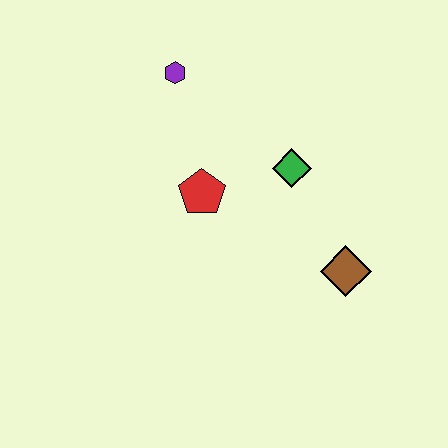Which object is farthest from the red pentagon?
The brown diamond is farthest from the red pentagon.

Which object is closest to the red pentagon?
The green diamond is closest to the red pentagon.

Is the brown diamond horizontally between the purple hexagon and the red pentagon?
No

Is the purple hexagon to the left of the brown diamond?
Yes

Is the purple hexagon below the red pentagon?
No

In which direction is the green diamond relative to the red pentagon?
The green diamond is to the right of the red pentagon.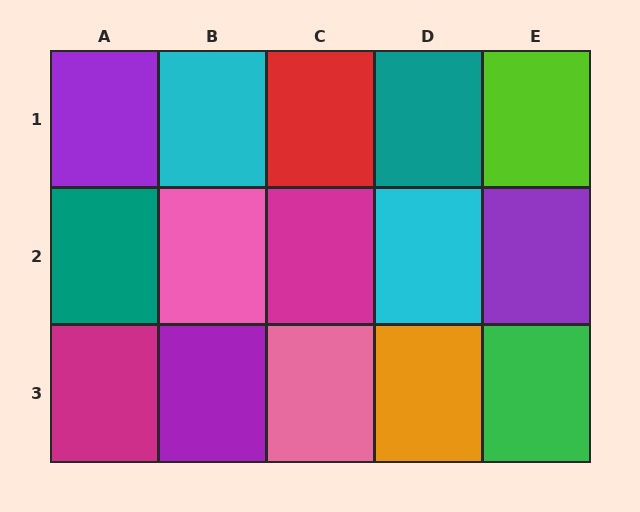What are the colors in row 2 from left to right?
Teal, pink, magenta, cyan, purple.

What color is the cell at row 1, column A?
Purple.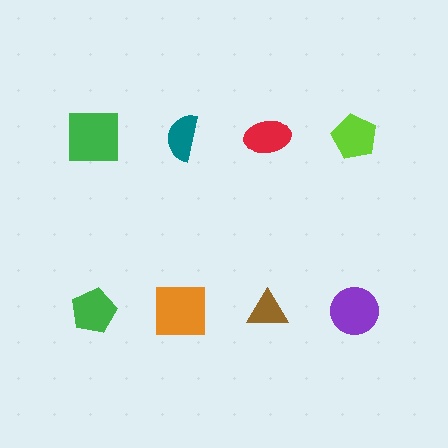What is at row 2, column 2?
An orange square.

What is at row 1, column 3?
A red ellipse.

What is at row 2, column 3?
A brown triangle.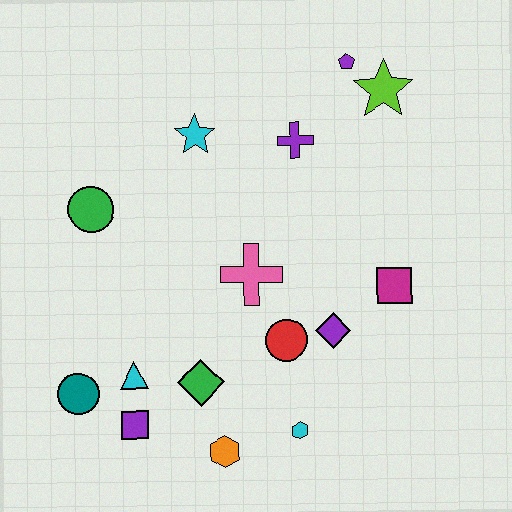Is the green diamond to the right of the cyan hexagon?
No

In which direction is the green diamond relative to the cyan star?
The green diamond is below the cyan star.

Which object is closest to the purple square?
The cyan triangle is closest to the purple square.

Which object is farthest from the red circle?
The purple pentagon is farthest from the red circle.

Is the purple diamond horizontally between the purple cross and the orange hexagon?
No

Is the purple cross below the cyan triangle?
No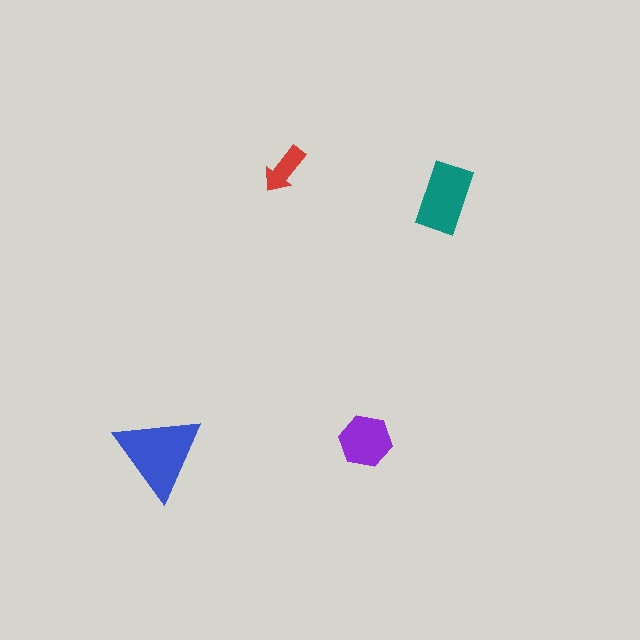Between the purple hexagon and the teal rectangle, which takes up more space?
The teal rectangle.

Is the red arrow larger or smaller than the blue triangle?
Smaller.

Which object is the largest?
The blue triangle.